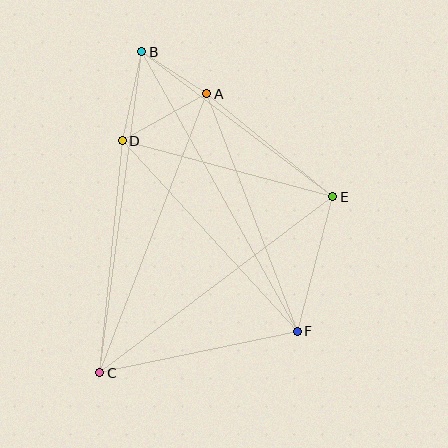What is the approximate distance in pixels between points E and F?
The distance between E and F is approximately 139 pixels.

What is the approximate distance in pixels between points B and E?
The distance between B and E is approximately 240 pixels.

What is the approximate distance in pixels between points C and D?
The distance between C and D is approximately 233 pixels.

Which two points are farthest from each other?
Points B and C are farthest from each other.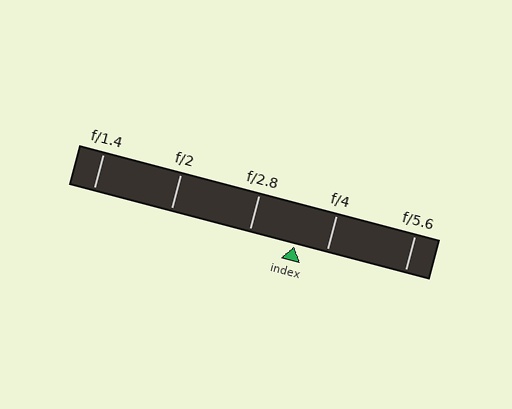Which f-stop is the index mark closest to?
The index mark is closest to f/4.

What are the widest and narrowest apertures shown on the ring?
The widest aperture shown is f/1.4 and the narrowest is f/5.6.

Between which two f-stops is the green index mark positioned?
The index mark is between f/2.8 and f/4.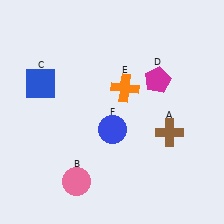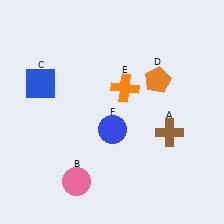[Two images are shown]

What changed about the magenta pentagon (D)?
In Image 1, D is magenta. In Image 2, it changed to orange.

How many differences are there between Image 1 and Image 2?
There is 1 difference between the two images.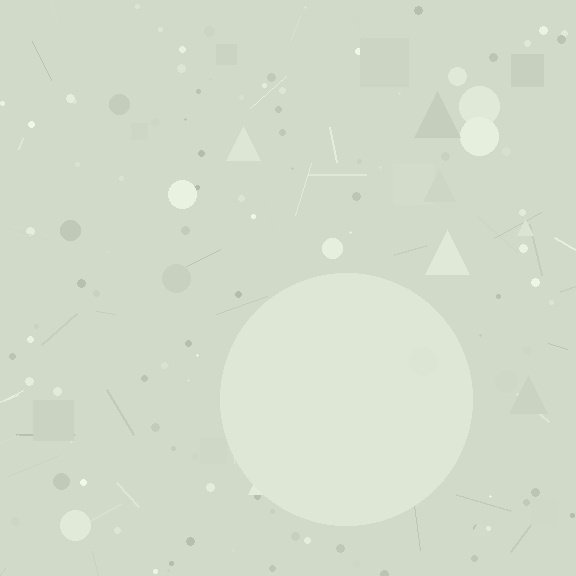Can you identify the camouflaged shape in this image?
The camouflaged shape is a circle.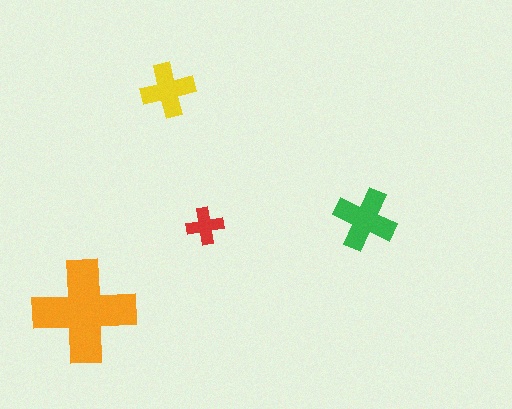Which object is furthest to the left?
The orange cross is leftmost.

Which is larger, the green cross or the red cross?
The green one.